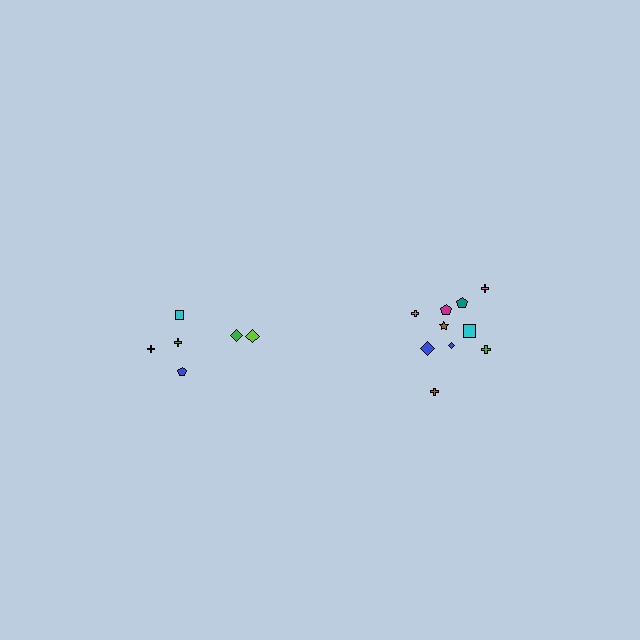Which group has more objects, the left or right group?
The right group.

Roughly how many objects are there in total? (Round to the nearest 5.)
Roughly 15 objects in total.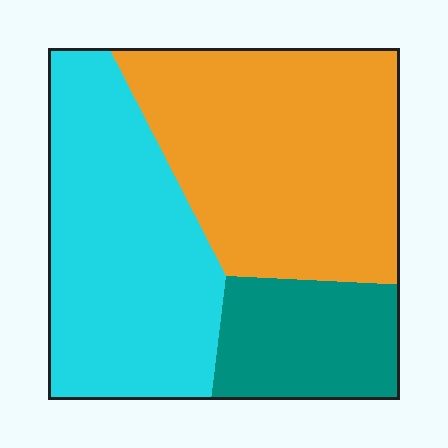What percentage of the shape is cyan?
Cyan covers roughly 40% of the shape.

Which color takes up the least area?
Teal, at roughly 20%.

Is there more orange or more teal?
Orange.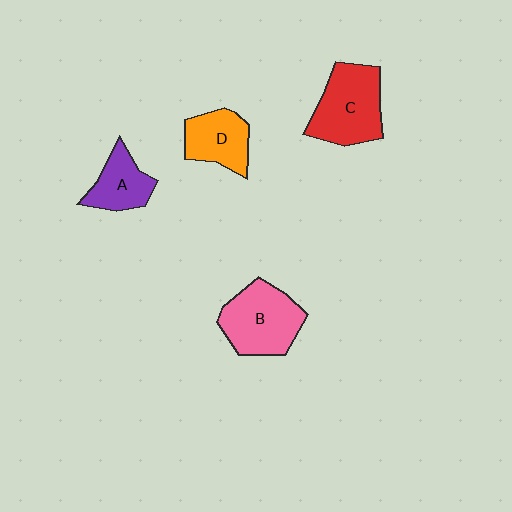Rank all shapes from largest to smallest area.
From largest to smallest: B (pink), C (red), D (orange), A (purple).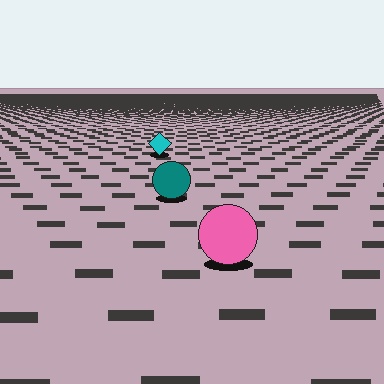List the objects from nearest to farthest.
From nearest to farthest: the pink circle, the teal circle, the cyan diamond.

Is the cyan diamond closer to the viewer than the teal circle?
No. The teal circle is closer — you can tell from the texture gradient: the ground texture is coarser near it.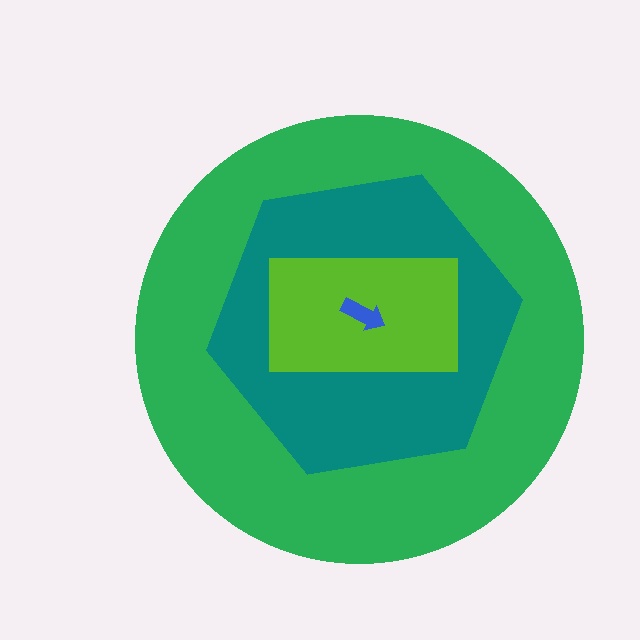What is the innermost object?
The blue arrow.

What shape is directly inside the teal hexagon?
The lime rectangle.